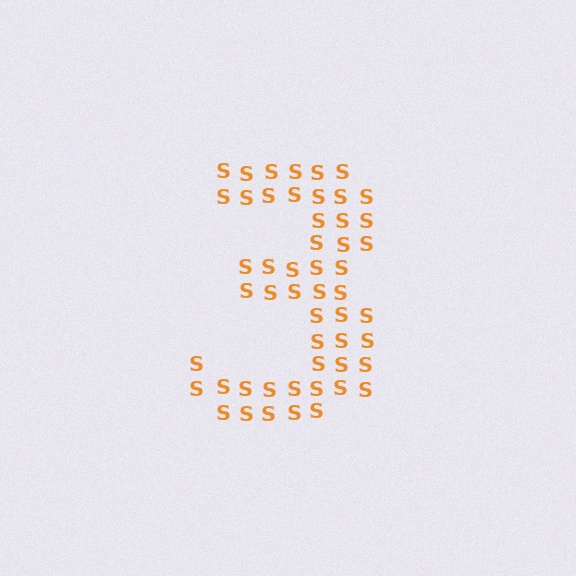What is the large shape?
The large shape is the digit 3.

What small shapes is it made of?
It is made of small letter S's.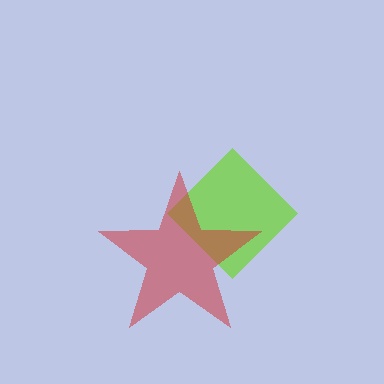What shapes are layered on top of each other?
The layered shapes are: a lime diamond, a red star.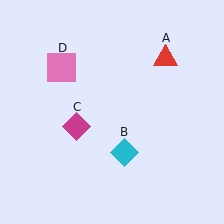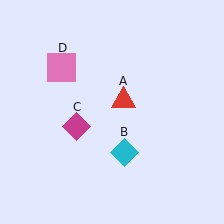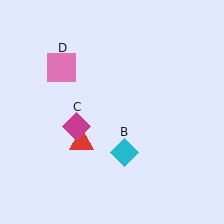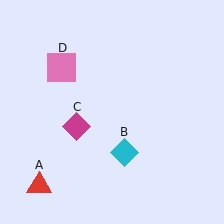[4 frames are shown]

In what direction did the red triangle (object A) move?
The red triangle (object A) moved down and to the left.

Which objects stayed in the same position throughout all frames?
Cyan diamond (object B) and magenta diamond (object C) and pink square (object D) remained stationary.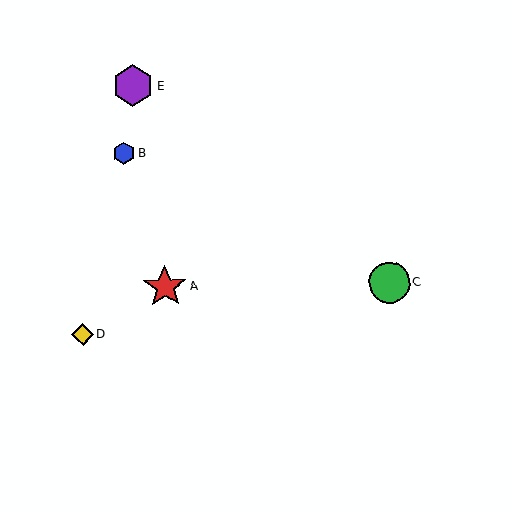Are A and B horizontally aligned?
No, A is at y≈287 and B is at y≈154.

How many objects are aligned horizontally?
2 objects (A, C) are aligned horizontally.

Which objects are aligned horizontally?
Objects A, C are aligned horizontally.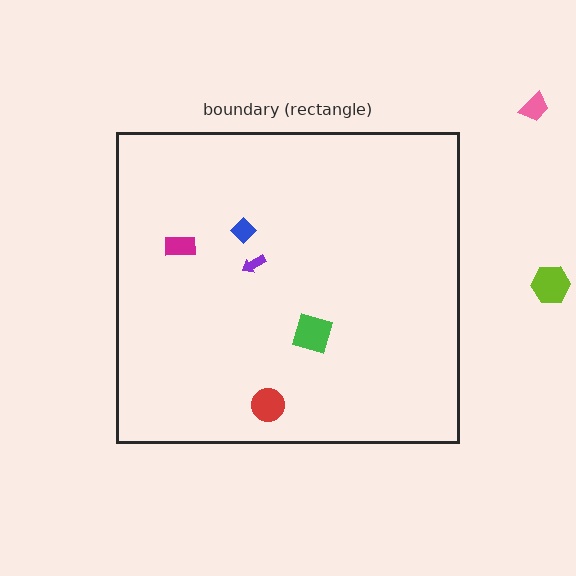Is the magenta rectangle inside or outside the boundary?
Inside.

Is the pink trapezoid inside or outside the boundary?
Outside.